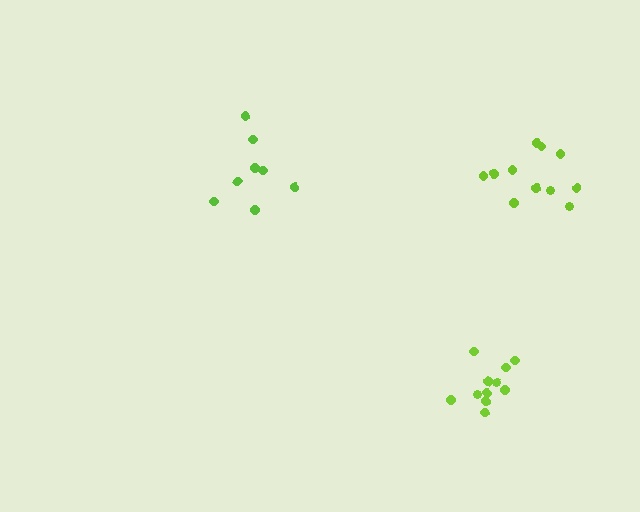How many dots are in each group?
Group 1: 8 dots, Group 2: 11 dots, Group 3: 11 dots (30 total).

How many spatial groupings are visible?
There are 3 spatial groupings.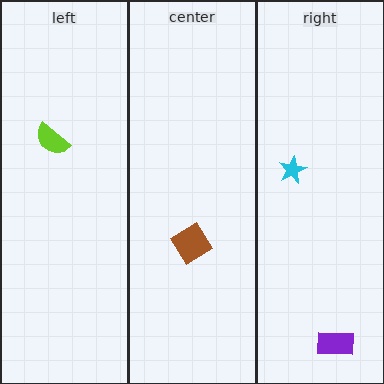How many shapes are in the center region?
1.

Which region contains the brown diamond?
The center region.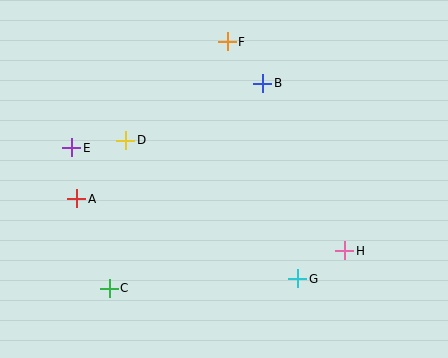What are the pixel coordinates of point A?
Point A is at (77, 199).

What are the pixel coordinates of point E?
Point E is at (72, 148).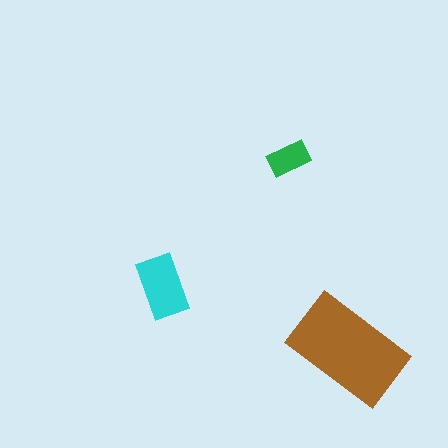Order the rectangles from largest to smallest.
the brown one, the cyan one, the green one.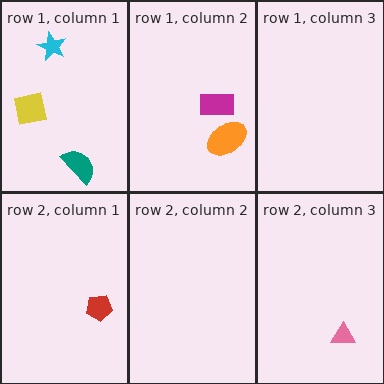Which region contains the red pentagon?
The row 2, column 1 region.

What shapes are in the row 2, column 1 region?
The red pentagon.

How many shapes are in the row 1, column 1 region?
3.